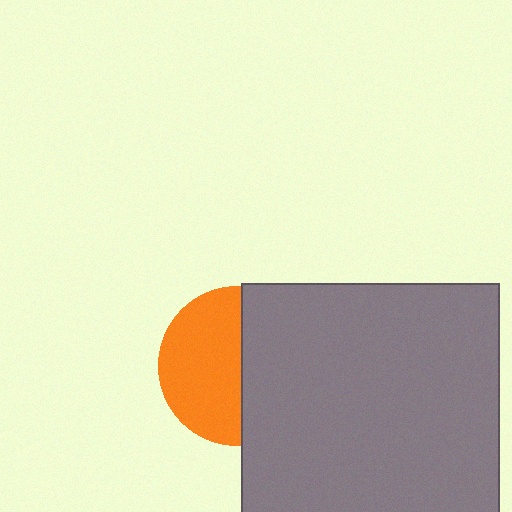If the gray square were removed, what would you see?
You would see the complete orange circle.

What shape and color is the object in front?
The object in front is a gray square.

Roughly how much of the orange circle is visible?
About half of it is visible (roughly 53%).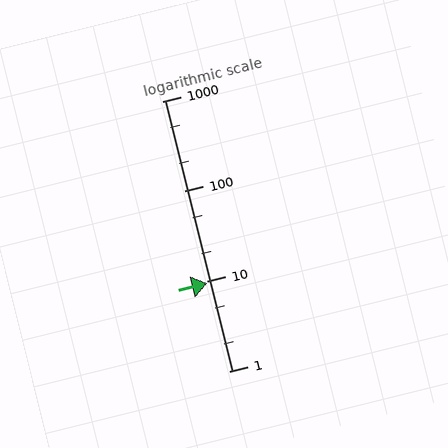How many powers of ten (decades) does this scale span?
The scale spans 3 decades, from 1 to 1000.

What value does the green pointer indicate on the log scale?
The pointer indicates approximately 9.5.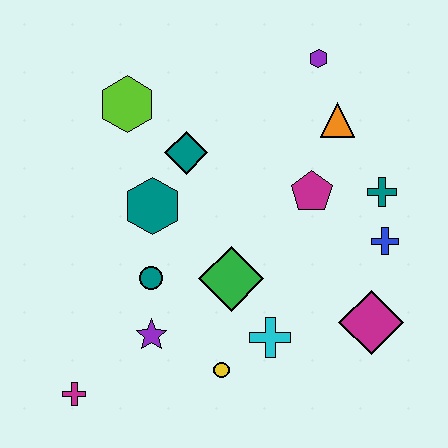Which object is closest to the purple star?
The teal circle is closest to the purple star.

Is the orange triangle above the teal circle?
Yes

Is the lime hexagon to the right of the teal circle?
No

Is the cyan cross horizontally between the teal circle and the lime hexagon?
No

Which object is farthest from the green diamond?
The purple hexagon is farthest from the green diamond.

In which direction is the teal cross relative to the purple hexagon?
The teal cross is below the purple hexagon.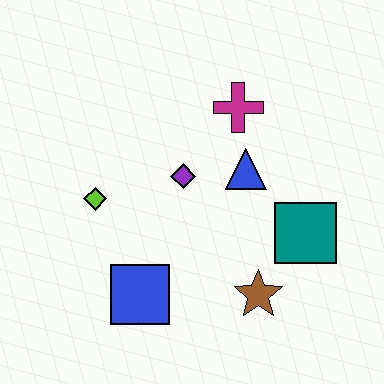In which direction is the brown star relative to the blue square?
The brown star is to the right of the blue square.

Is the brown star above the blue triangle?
No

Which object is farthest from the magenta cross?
The blue square is farthest from the magenta cross.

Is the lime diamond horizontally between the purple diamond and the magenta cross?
No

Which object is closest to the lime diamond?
The purple diamond is closest to the lime diamond.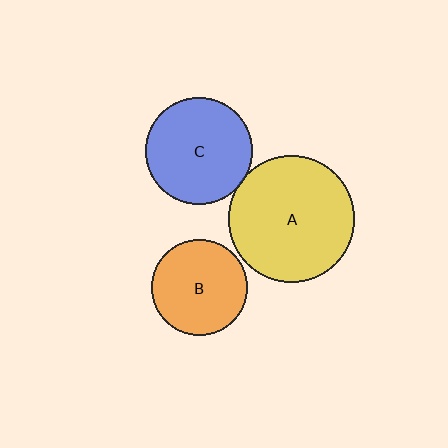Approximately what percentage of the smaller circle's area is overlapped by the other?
Approximately 5%.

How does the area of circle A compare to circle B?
Approximately 1.7 times.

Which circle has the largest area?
Circle A (yellow).